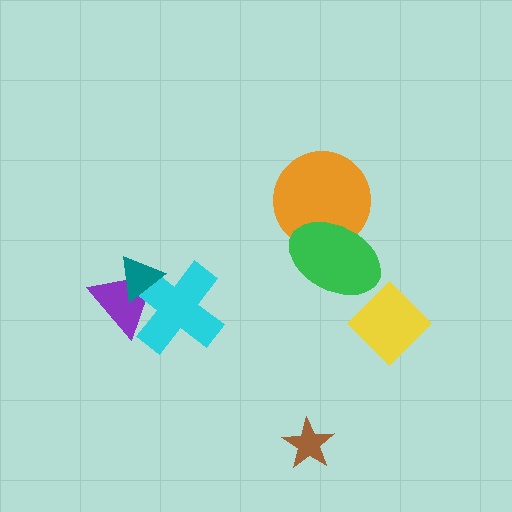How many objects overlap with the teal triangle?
2 objects overlap with the teal triangle.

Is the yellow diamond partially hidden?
No, no other shape covers it.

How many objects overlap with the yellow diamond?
0 objects overlap with the yellow diamond.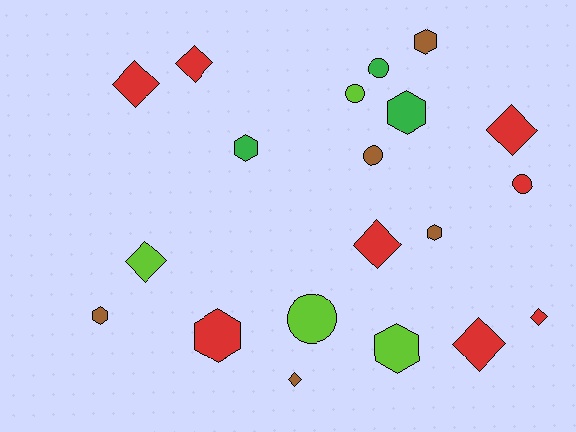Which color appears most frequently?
Red, with 8 objects.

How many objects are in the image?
There are 20 objects.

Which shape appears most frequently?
Diamond, with 8 objects.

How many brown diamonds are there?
There is 1 brown diamond.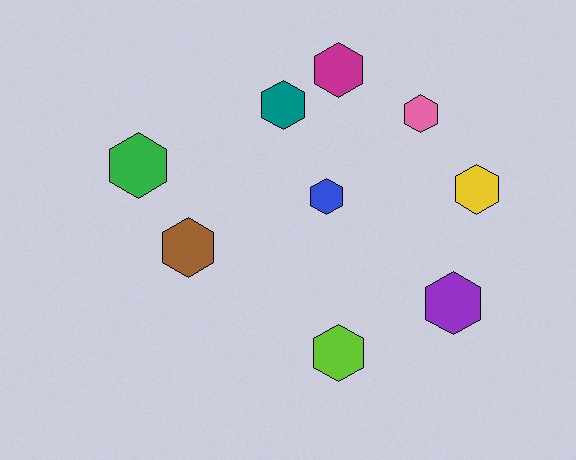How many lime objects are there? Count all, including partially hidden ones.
There is 1 lime object.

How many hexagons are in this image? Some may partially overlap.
There are 9 hexagons.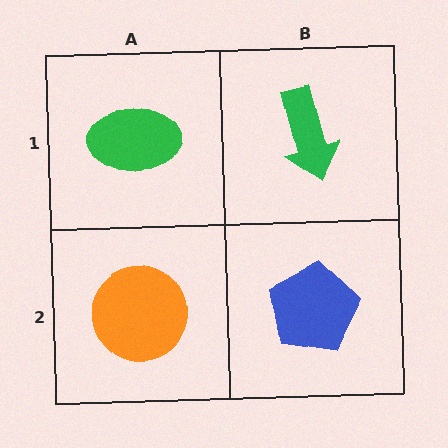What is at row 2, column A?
An orange circle.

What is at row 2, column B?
A blue pentagon.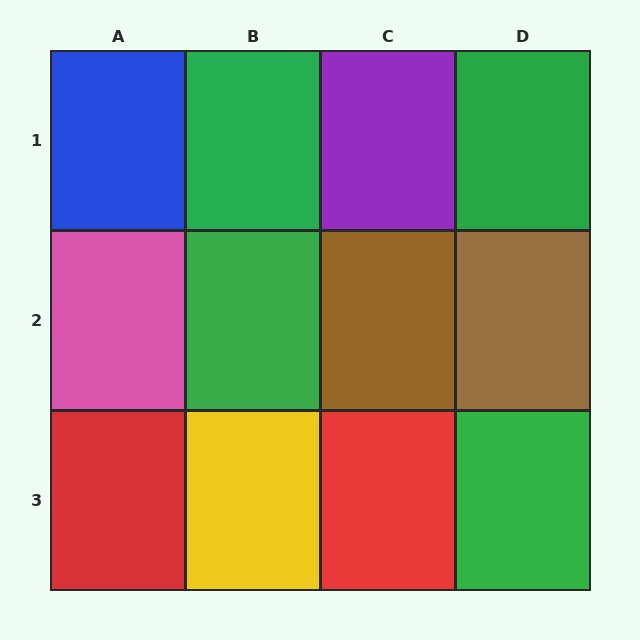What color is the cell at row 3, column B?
Yellow.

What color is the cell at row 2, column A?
Pink.